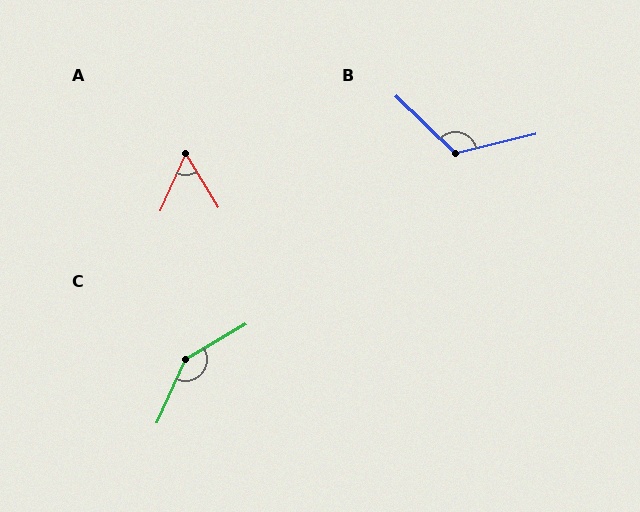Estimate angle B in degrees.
Approximately 122 degrees.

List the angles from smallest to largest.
A (55°), B (122°), C (145°).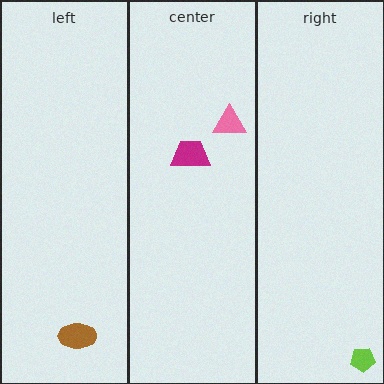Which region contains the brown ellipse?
The left region.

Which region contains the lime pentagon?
The right region.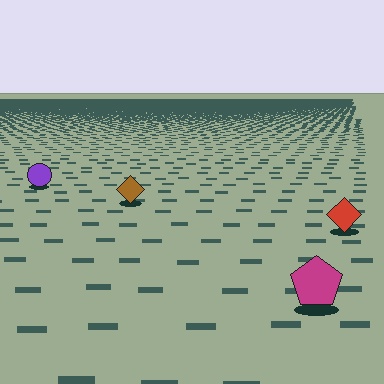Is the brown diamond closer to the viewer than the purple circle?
Yes. The brown diamond is closer — you can tell from the texture gradient: the ground texture is coarser near it.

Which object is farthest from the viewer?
The purple circle is farthest from the viewer. It appears smaller and the ground texture around it is denser.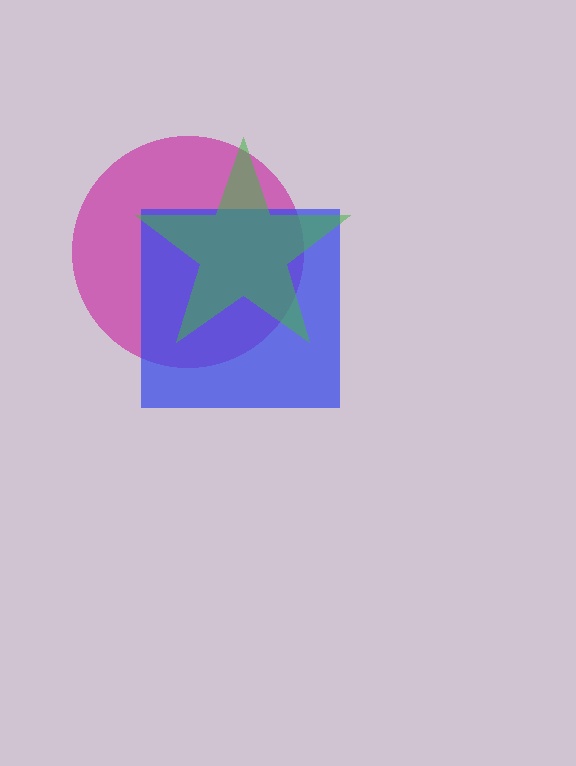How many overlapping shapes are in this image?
There are 3 overlapping shapes in the image.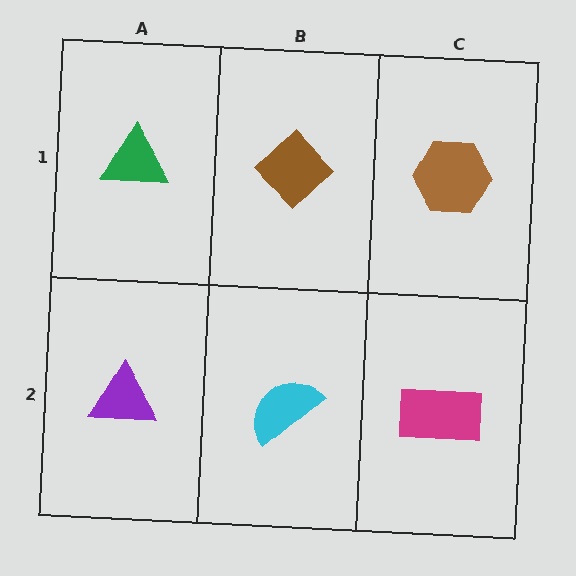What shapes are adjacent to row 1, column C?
A magenta rectangle (row 2, column C), a brown diamond (row 1, column B).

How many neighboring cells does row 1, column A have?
2.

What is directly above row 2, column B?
A brown diamond.